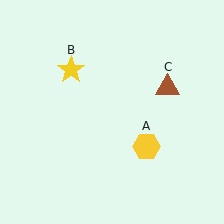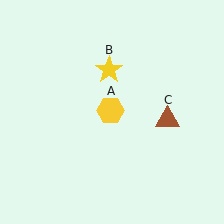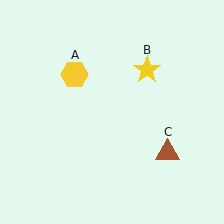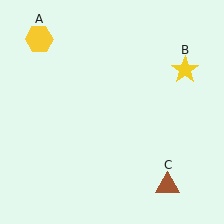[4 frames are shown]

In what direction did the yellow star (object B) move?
The yellow star (object B) moved right.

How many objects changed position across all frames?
3 objects changed position: yellow hexagon (object A), yellow star (object B), brown triangle (object C).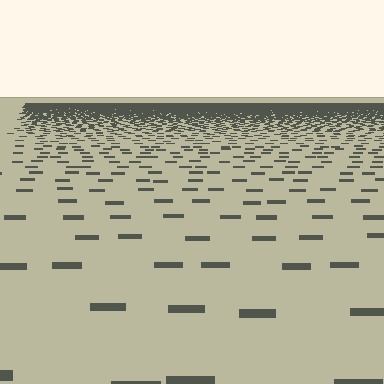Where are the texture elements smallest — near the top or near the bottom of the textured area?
Near the top.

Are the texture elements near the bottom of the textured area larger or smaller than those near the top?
Larger. Near the bottom, elements are closer to the viewer and appear at a bigger on-screen size.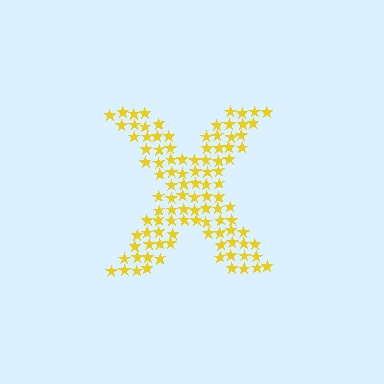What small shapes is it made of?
It is made of small stars.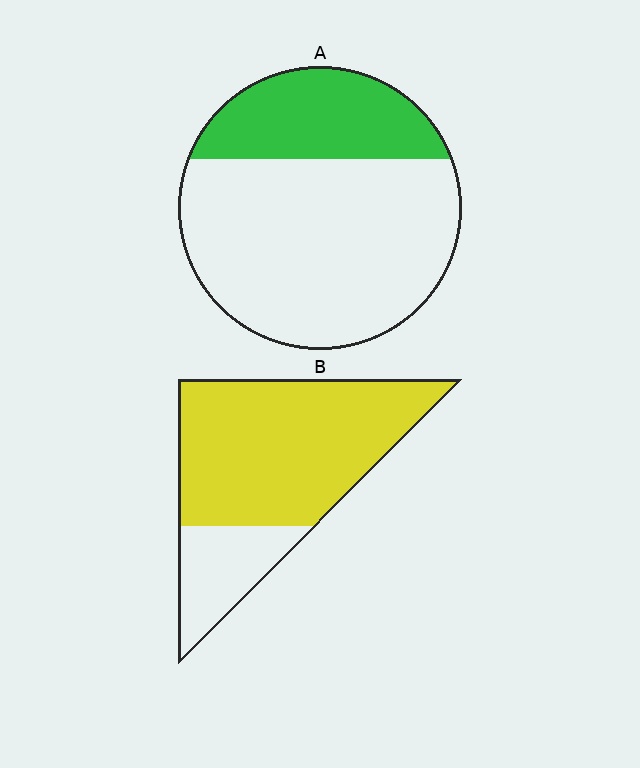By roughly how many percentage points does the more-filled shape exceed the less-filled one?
By roughly 50 percentage points (B over A).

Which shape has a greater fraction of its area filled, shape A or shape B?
Shape B.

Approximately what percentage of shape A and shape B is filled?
A is approximately 30% and B is approximately 75%.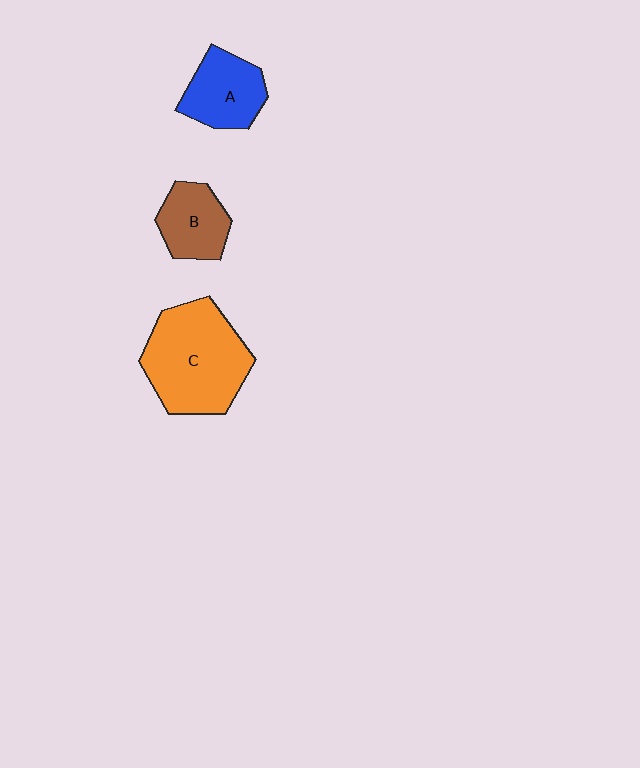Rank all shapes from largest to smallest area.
From largest to smallest: C (orange), A (blue), B (brown).